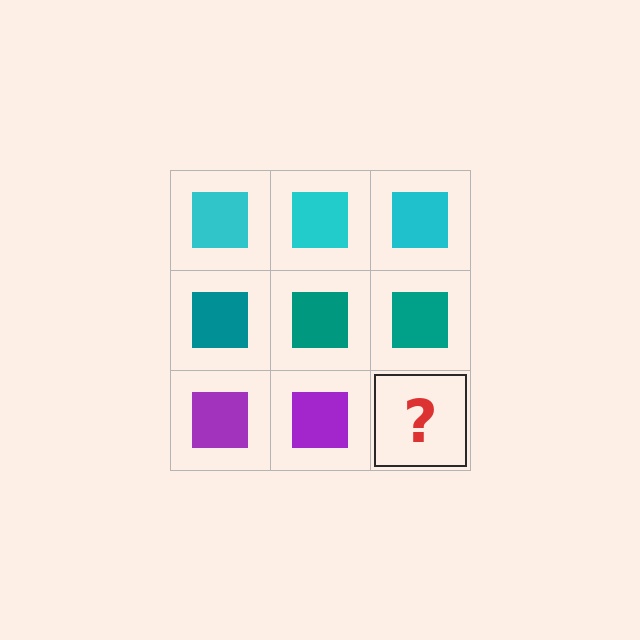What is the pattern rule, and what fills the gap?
The rule is that each row has a consistent color. The gap should be filled with a purple square.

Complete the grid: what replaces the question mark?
The question mark should be replaced with a purple square.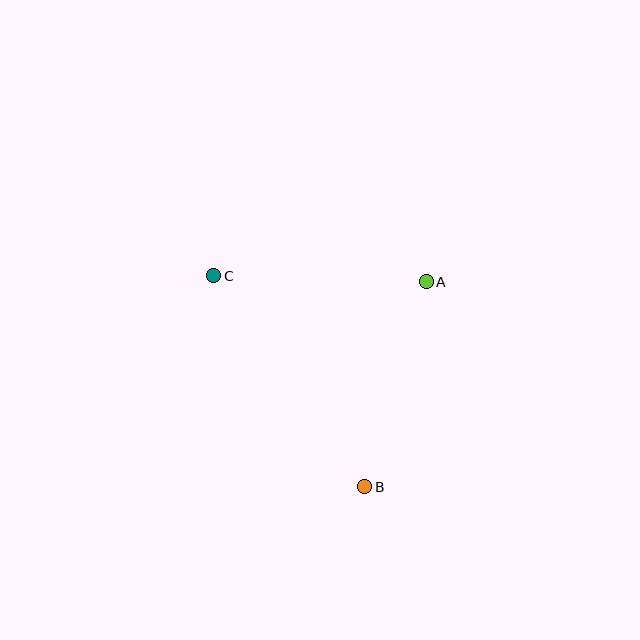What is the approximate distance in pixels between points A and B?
The distance between A and B is approximately 214 pixels.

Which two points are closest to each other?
Points A and C are closest to each other.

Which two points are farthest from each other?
Points B and C are farthest from each other.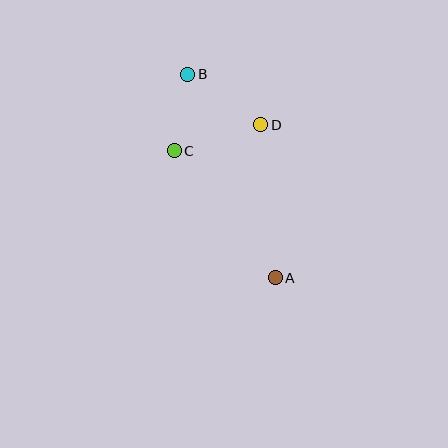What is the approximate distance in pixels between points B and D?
The distance between B and D is approximately 89 pixels.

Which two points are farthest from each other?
Points A and B are farthest from each other.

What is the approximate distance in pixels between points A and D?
The distance between A and D is approximately 153 pixels.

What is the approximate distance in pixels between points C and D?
The distance between C and D is approximately 90 pixels.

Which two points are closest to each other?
Points B and C are closest to each other.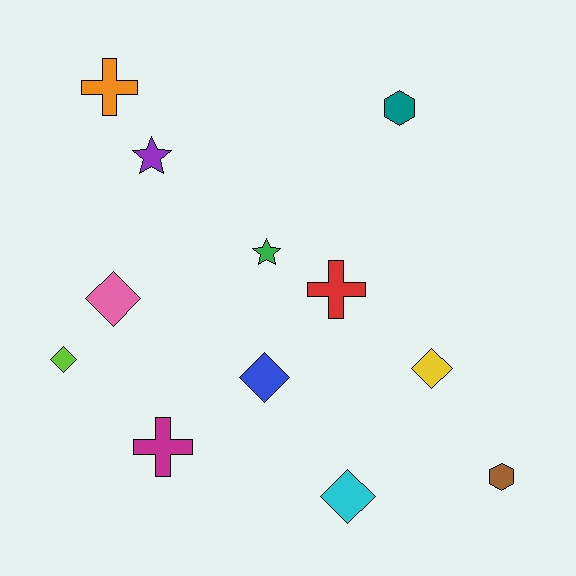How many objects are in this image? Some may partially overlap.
There are 12 objects.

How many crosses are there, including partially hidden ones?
There are 3 crosses.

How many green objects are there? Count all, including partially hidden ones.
There is 1 green object.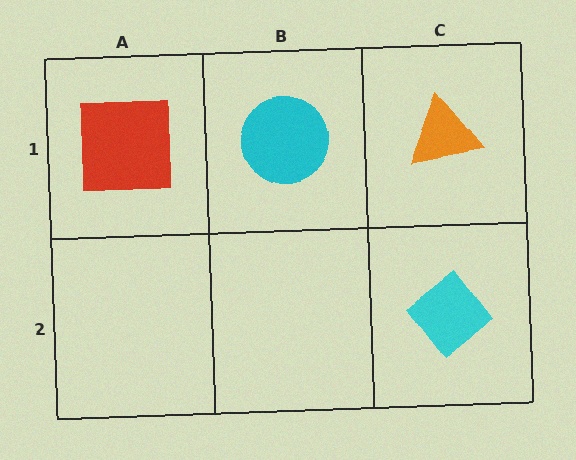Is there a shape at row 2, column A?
No, that cell is empty.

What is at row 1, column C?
An orange triangle.